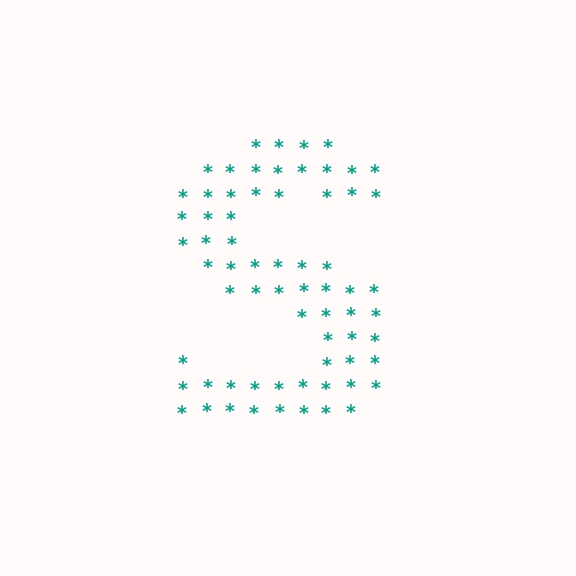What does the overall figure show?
The overall figure shows the letter S.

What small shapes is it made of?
It is made of small asterisks.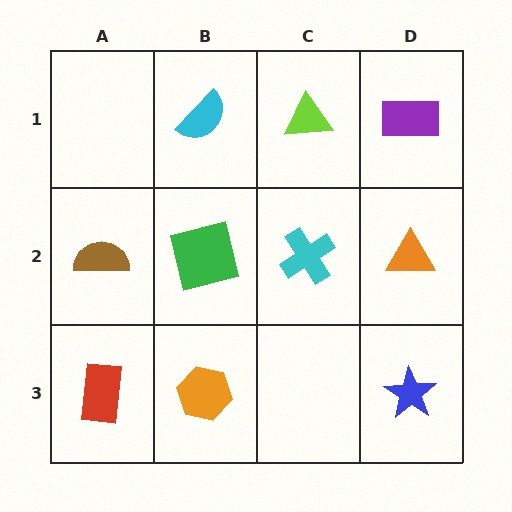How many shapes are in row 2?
4 shapes.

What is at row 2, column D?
An orange triangle.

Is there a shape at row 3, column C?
No, that cell is empty.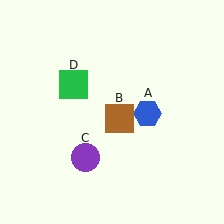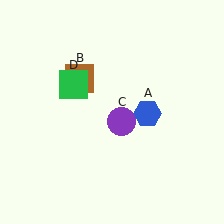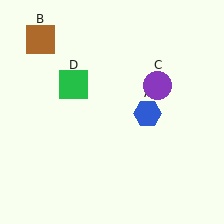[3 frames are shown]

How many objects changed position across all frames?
2 objects changed position: brown square (object B), purple circle (object C).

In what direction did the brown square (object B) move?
The brown square (object B) moved up and to the left.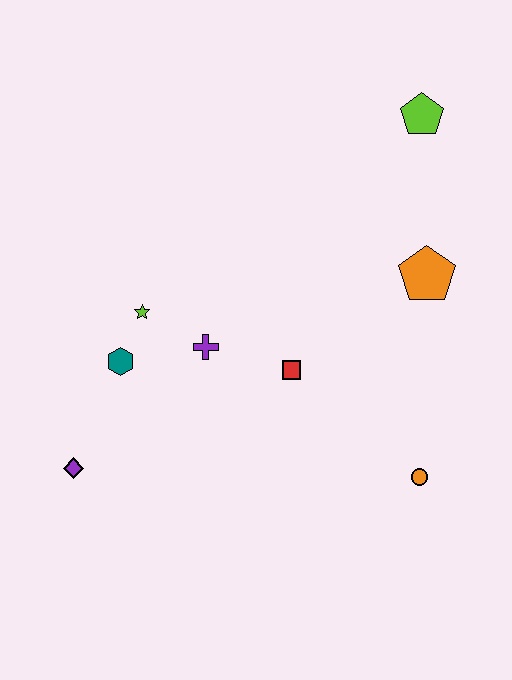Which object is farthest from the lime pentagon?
The purple diamond is farthest from the lime pentagon.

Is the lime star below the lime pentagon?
Yes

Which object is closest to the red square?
The purple cross is closest to the red square.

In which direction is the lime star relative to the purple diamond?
The lime star is above the purple diamond.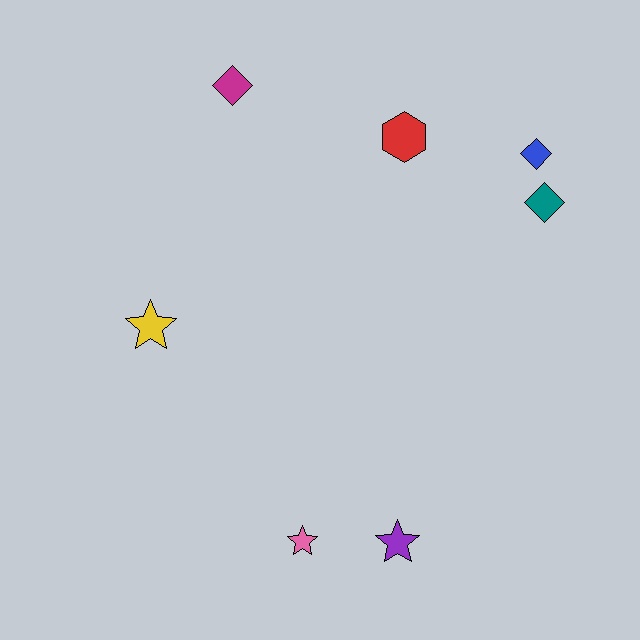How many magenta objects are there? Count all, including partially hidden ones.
There is 1 magenta object.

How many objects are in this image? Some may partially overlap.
There are 7 objects.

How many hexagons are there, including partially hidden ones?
There is 1 hexagon.